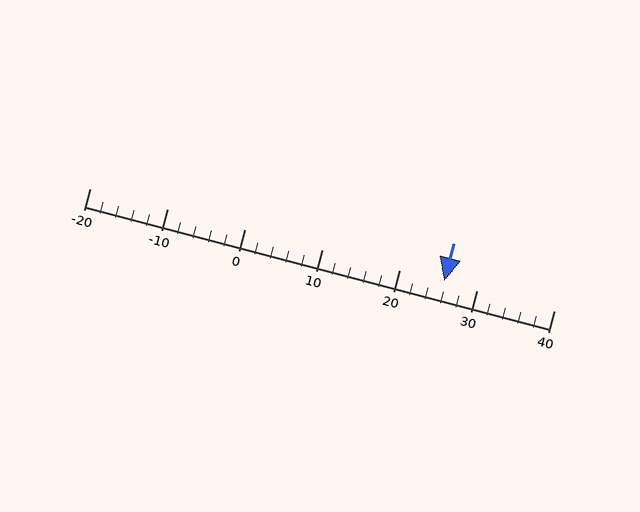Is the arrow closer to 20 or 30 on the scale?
The arrow is closer to 30.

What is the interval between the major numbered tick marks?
The major tick marks are spaced 10 units apart.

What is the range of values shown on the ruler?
The ruler shows values from -20 to 40.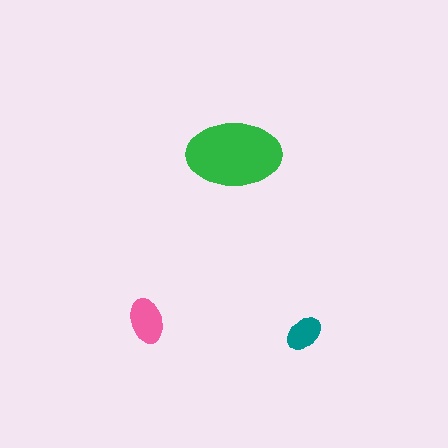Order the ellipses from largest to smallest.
the green one, the pink one, the teal one.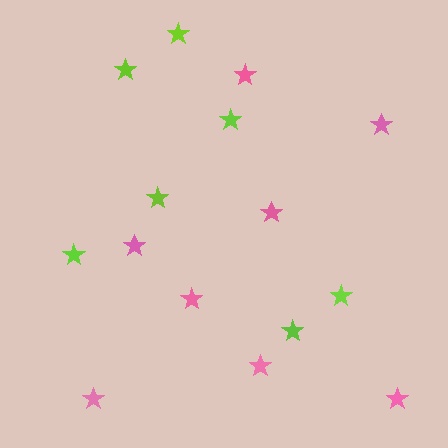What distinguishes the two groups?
There are 2 groups: one group of pink stars (8) and one group of lime stars (7).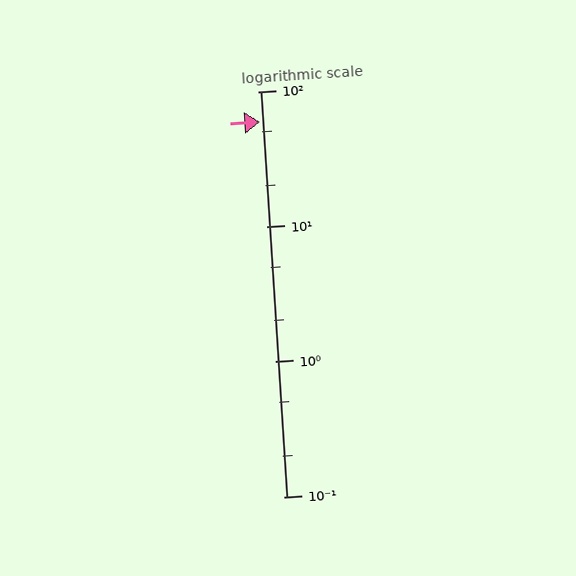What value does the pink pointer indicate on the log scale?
The pointer indicates approximately 60.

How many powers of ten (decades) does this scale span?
The scale spans 3 decades, from 0.1 to 100.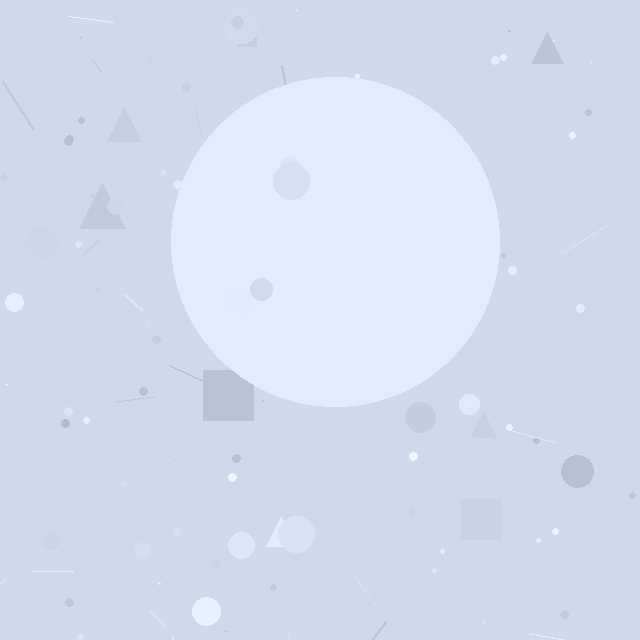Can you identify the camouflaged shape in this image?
The camouflaged shape is a circle.